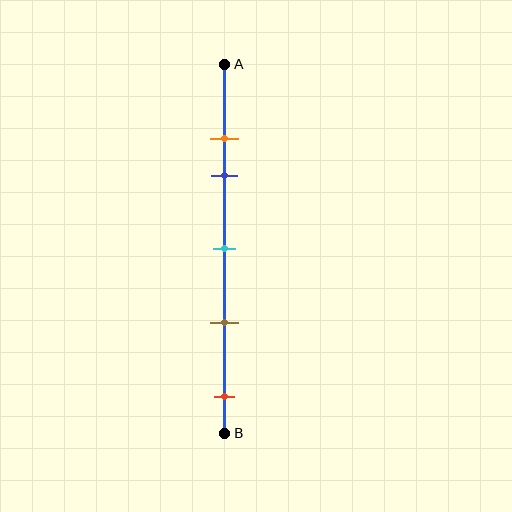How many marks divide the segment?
There are 5 marks dividing the segment.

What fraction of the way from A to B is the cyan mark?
The cyan mark is approximately 50% (0.5) of the way from A to B.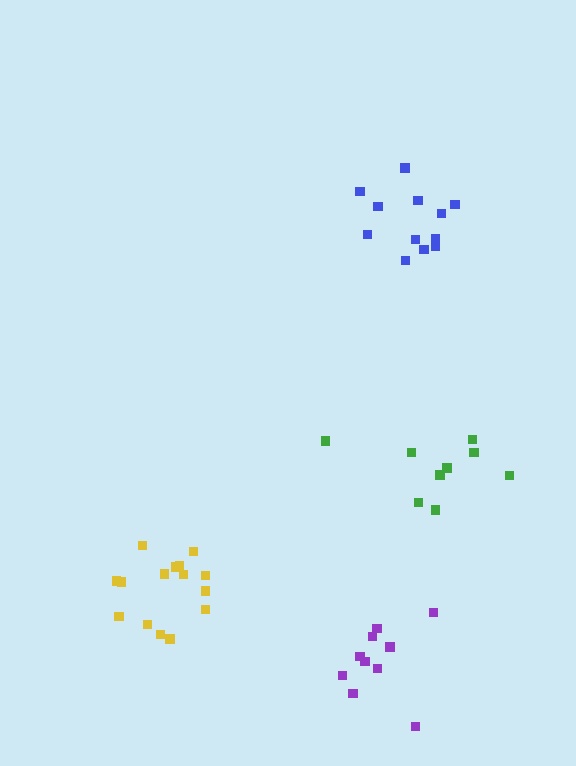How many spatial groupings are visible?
There are 4 spatial groupings.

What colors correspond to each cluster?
The clusters are colored: purple, green, yellow, blue.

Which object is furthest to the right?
The green cluster is rightmost.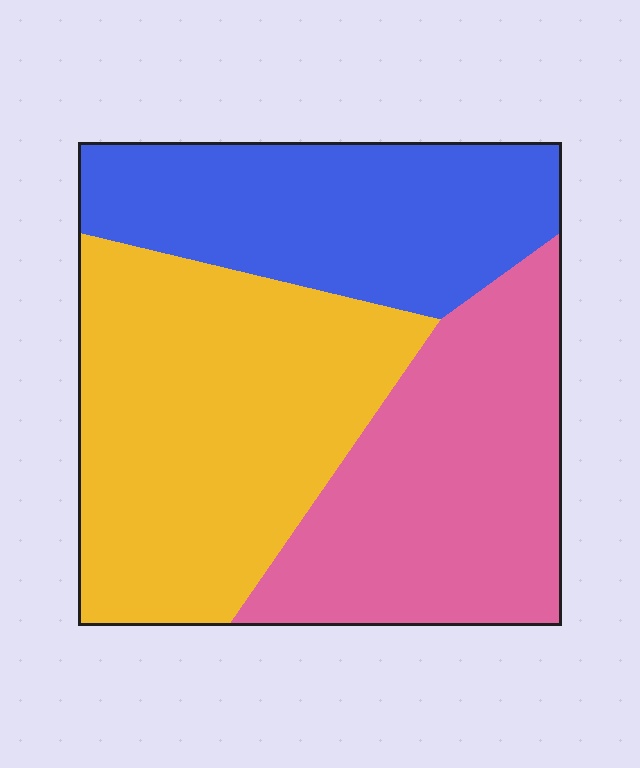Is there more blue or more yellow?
Yellow.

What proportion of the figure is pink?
Pink covers 32% of the figure.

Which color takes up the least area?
Blue, at roughly 30%.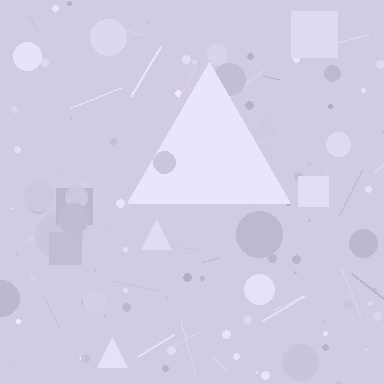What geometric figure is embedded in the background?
A triangle is embedded in the background.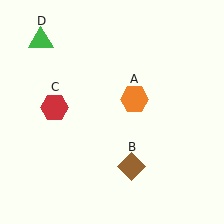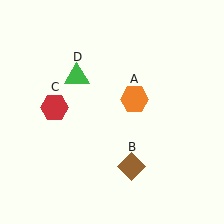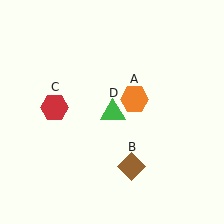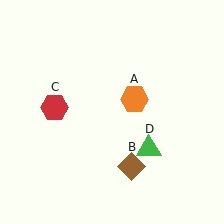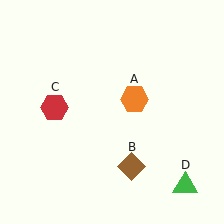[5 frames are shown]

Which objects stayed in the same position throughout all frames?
Orange hexagon (object A) and brown diamond (object B) and red hexagon (object C) remained stationary.